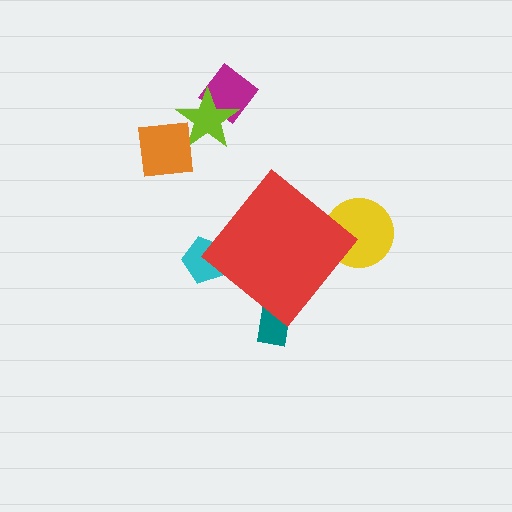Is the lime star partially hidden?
No, the lime star is fully visible.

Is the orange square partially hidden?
No, the orange square is fully visible.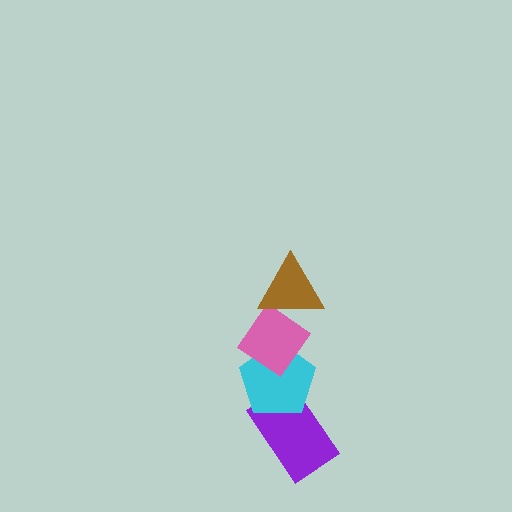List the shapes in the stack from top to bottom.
From top to bottom: the brown triangle, the pink diamond, the cyan pentagon, the purple rectangle.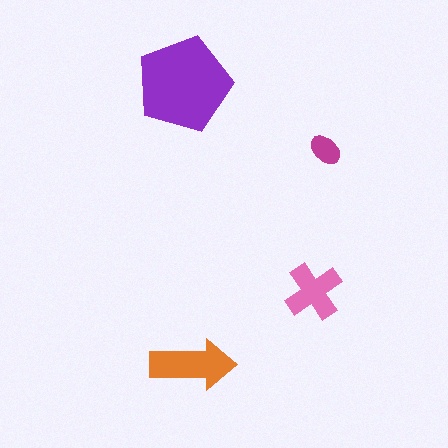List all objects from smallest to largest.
The magenta ellipse, the pink cross, the orange arrow, the purple pentagon.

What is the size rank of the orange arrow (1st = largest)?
2nd.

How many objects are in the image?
There are 4 objects in the image.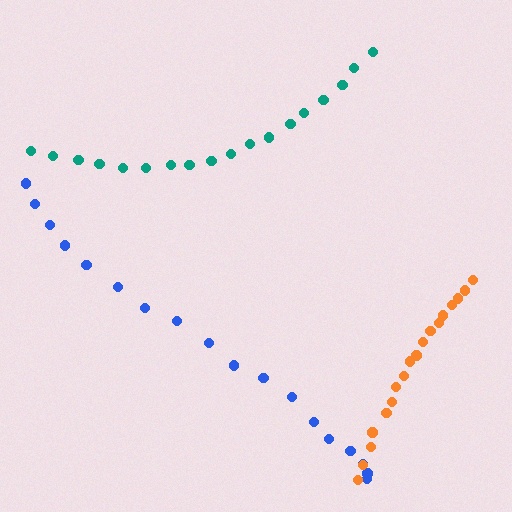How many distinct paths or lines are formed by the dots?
There are 3 distinct paths.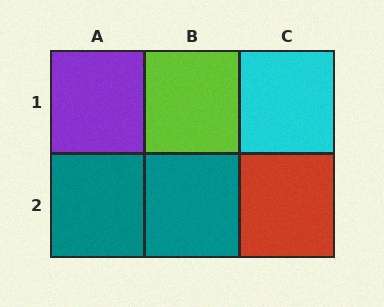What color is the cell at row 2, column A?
Teal.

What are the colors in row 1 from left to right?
Purple, lime, cyan.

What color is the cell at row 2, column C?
Red.